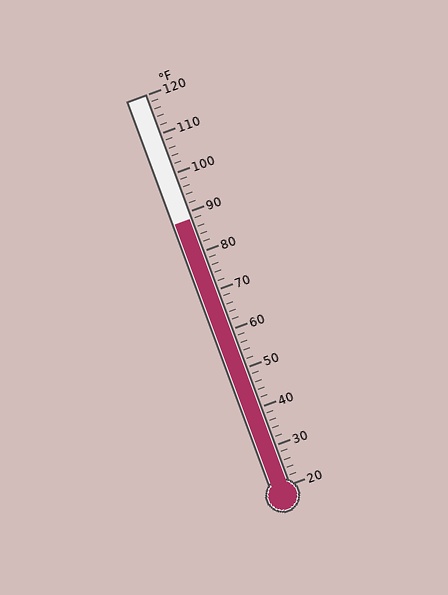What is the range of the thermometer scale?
The thermometer scale ranges from 20°F to 120°F.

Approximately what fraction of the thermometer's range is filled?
The thermometer is filled to approximately 70% of its range.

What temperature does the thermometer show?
The thermometer shows approximately 88°F.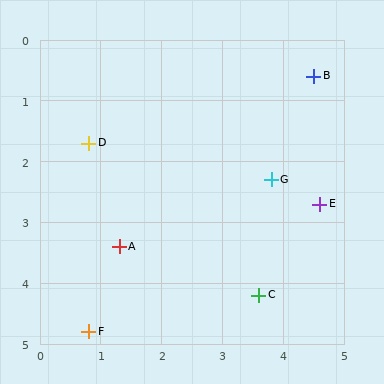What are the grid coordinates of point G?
Point G is at approximately (3.8, 2.3).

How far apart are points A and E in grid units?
Points A and E are about 3.4 grid units apart.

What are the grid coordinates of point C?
Point C is at approximately (3.6, 4.2).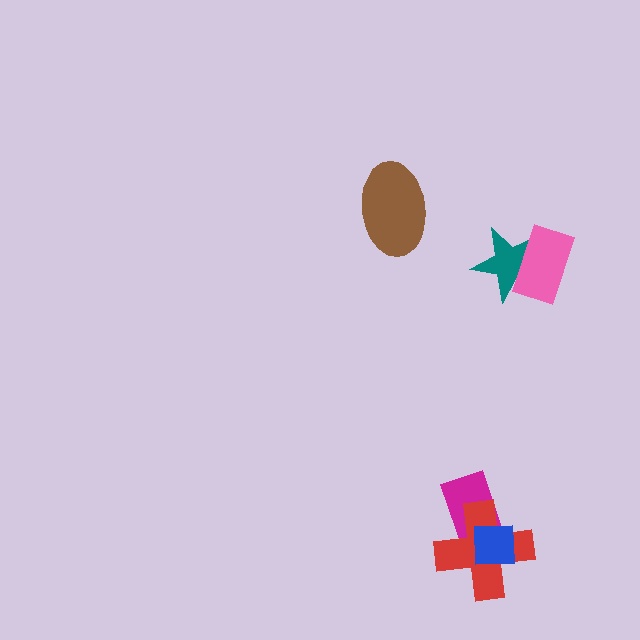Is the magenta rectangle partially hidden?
Yes, it is partially covered by another shape.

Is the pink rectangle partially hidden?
No, no other shape covers it.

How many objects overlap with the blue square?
2 objects overlap with the blue square.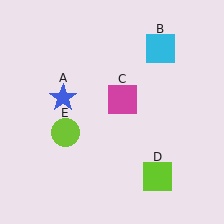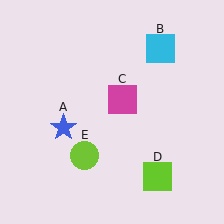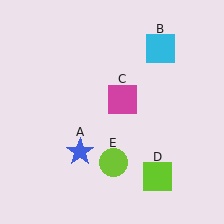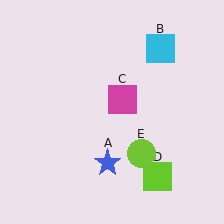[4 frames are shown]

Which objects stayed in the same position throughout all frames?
Cyan square (object B) and magenta square (object C) and lime square (object D) remained stationary.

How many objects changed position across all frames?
2 objects changed position: blue star (object A), lime circle (object E).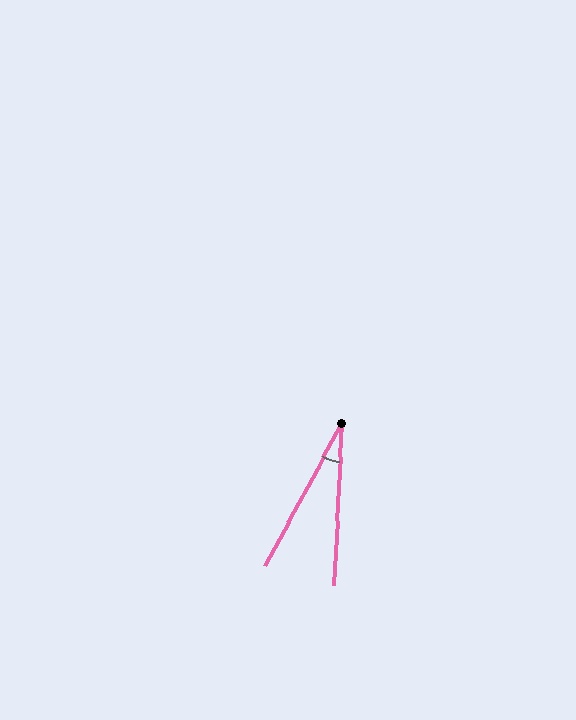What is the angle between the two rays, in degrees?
Approximately 26 degrees.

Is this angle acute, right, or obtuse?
It is acute.